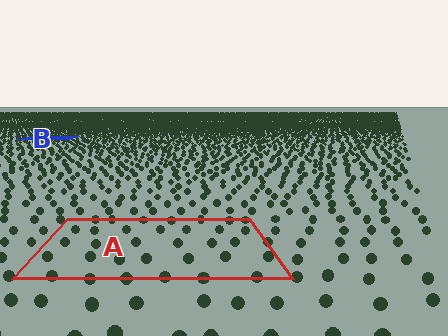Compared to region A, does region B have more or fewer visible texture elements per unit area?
Region B has more texture elements per unit area — they are packed more densely because it is farther away.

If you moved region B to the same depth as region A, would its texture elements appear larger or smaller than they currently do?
They would appear larger. At a closer depth, the same texture elements are projected at a bigger on-screen size.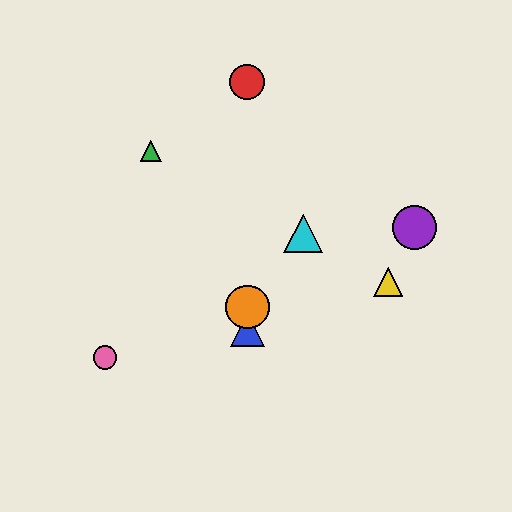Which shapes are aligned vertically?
The red circle, the blue triangle, the orange circle are aligned vertically.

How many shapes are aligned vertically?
3 shapes (the red circle, the blue triangle, the orange circle) are aligned vertically.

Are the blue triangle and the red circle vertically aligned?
Yes, both are at x≈247.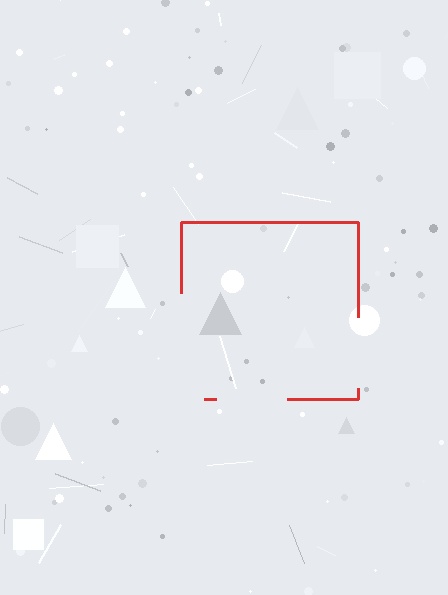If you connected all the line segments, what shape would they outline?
They would outline a square.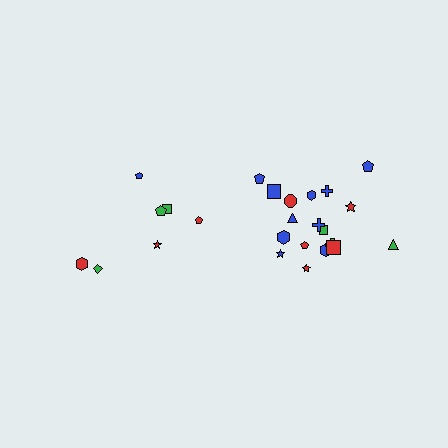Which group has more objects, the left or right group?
The right group.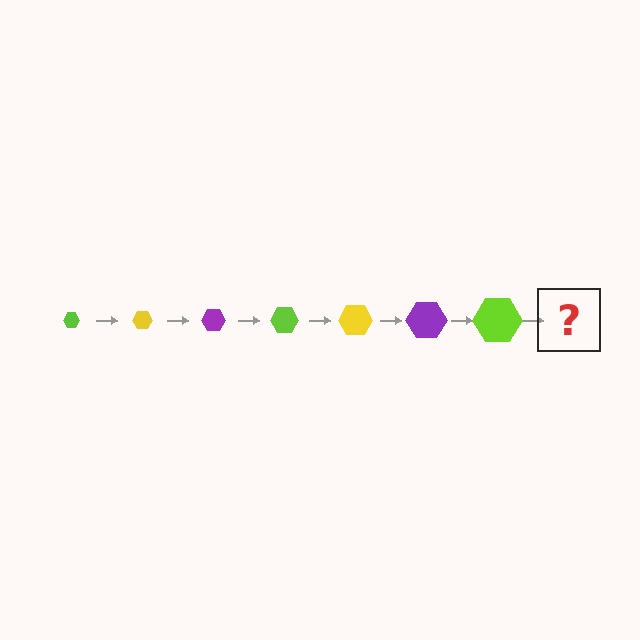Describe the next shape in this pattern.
It should be a yellow hexagon, larger than the previous one.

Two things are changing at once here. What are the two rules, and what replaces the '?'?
The two rules are that the hexagon grows larger each step and the color cycles through lime, yellow, and purple. The '?' should be a yellow hexagon, larger than the previous one.